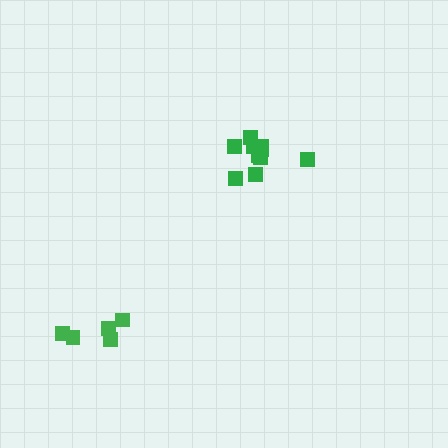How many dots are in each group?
Group 1: 10 dots, Group 2: 5 dots (15 total).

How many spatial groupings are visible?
There are 2 spatial groupings.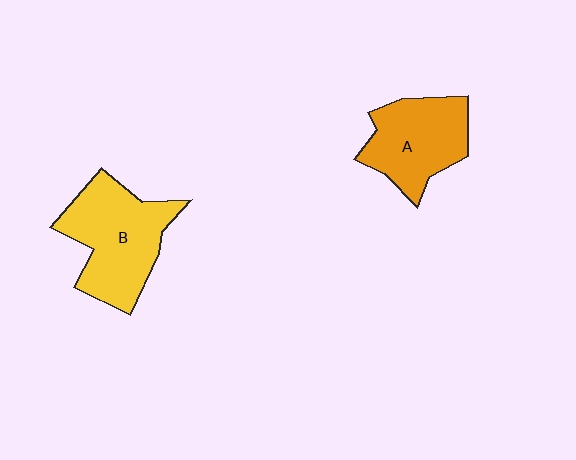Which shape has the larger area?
Shape B (yellow).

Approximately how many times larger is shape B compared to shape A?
Approximately 1.2 times.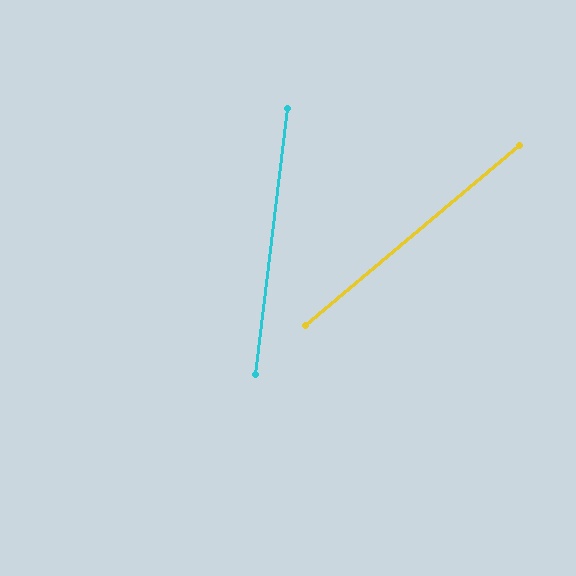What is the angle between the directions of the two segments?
Approximately 43 degrees.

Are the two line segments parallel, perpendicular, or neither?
Neither parallel nor perpendicular — they differ by about 43°.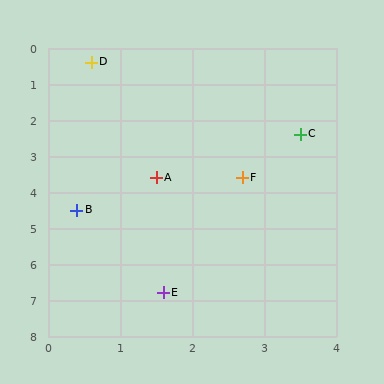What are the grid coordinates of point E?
Point E is at approximately (1.6, 6.8).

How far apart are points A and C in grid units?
Points A and C are about 2.3 grid units apart.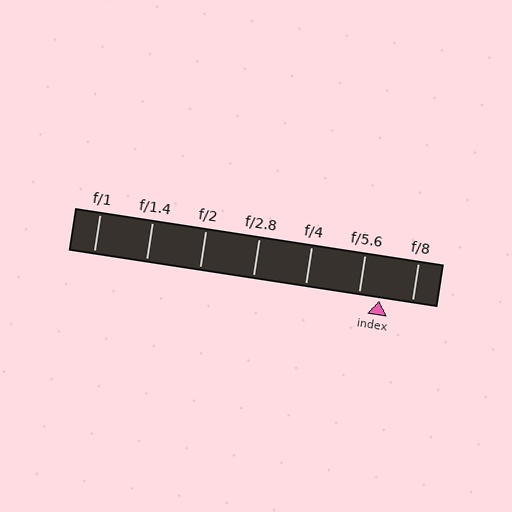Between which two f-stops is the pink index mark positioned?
The index mark is between f/5.6 and f/8.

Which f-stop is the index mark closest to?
The index mark is closest to f/5.6.